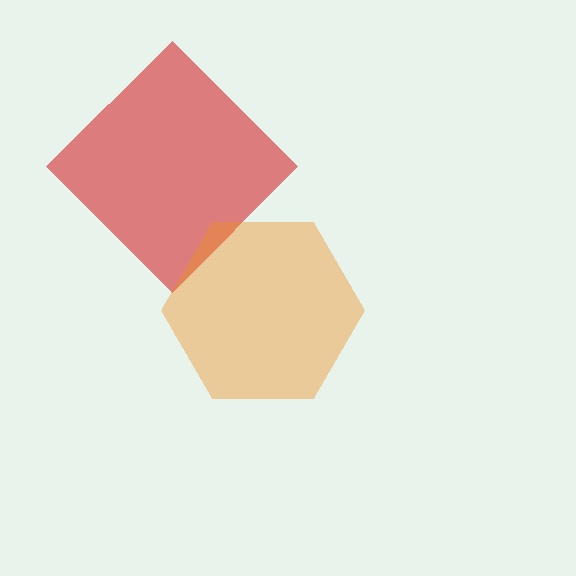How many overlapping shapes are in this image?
There are 2 overlapping shapes in the image.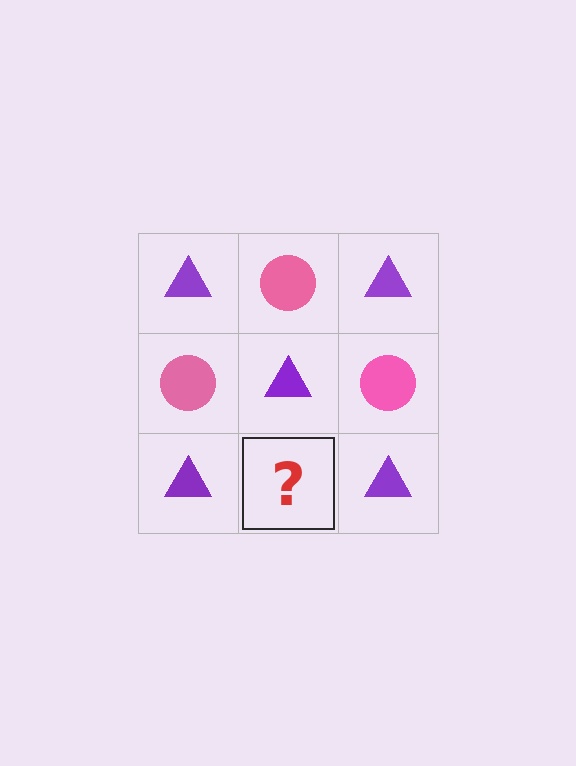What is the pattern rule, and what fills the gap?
The rule is that it alternates purple triangle and pink circle in a checkerboard pattern. The gap should be filled with a pink circle.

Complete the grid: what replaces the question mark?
The question mark should be replaced with a pink circle.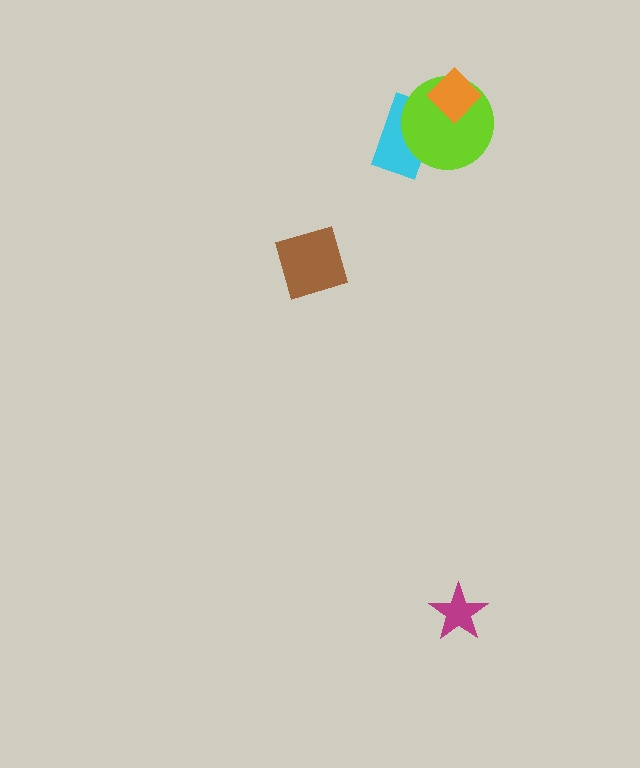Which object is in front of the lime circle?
The orange diamond is in front of the lime circle.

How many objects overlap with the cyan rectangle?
1 object overlaps with the cyan rectangle.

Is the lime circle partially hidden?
Yes, it is partially covered by another shape.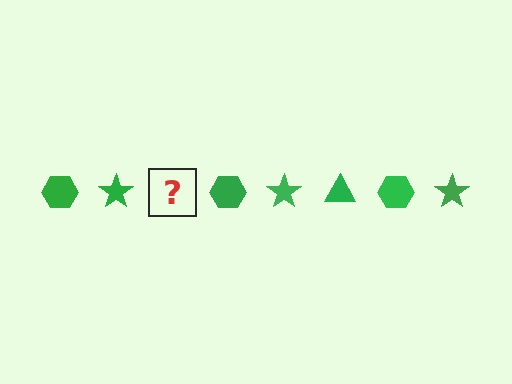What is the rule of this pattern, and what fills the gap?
The rule is that the pattern cycles through hexagon, star, triangle shapes in green. The gap should be filled with a green triangle.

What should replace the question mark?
The question mark should be replaced with a green triangle.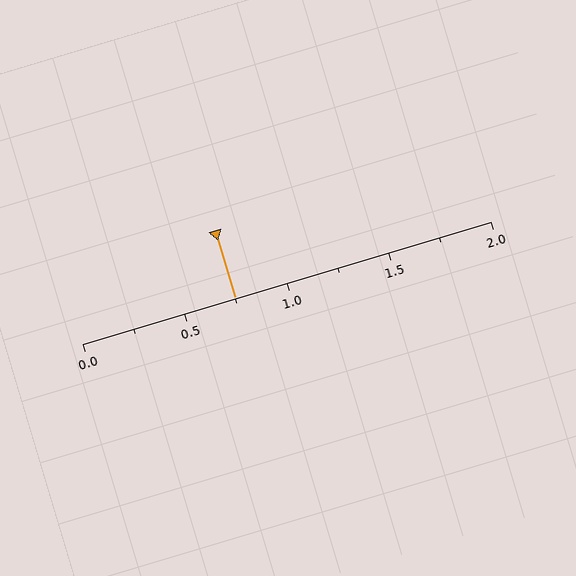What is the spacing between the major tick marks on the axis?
The major ticks are spaced 0.5 apart.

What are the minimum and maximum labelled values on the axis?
The axis runs from 0.0 to 2.0.